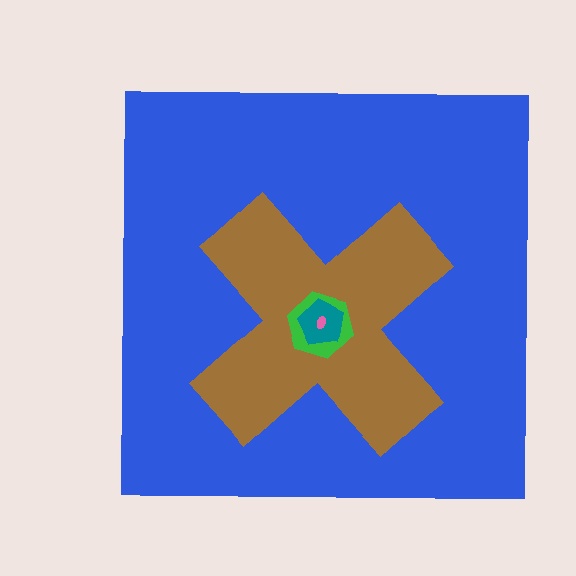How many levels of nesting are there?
5.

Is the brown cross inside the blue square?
Yes.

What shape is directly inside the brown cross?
The green hexagon.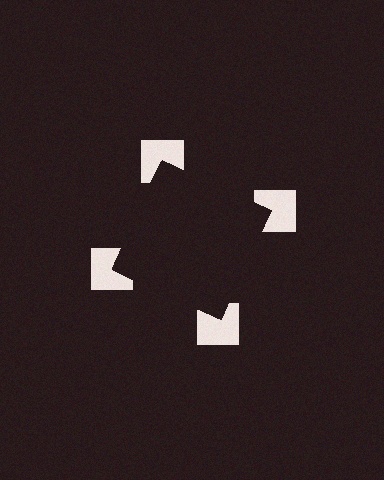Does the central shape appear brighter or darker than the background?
It typically appears slightly darker than the background, even though no actual brightness change is drawn.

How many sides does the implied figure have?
4 sides.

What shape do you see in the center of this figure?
An illusory square — its edges are inferred from the aligned wedge cuts in the notched squares, not physically drawn.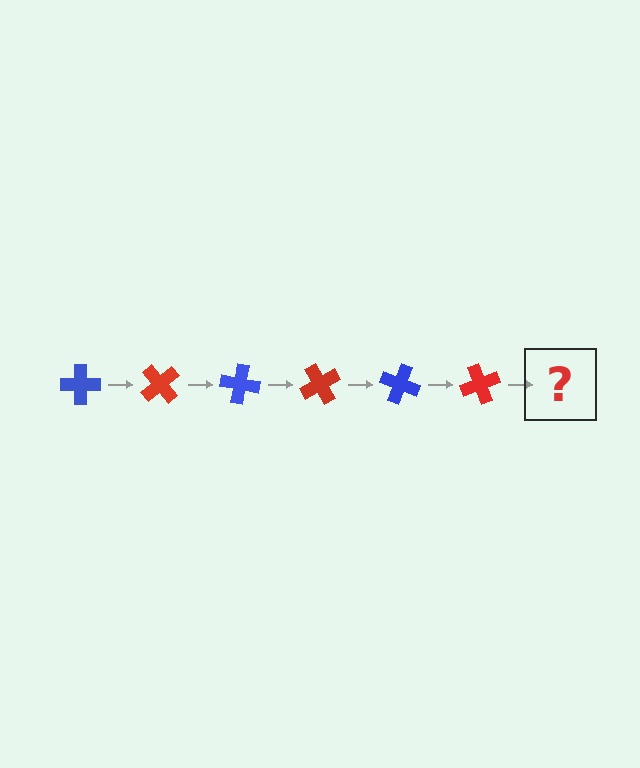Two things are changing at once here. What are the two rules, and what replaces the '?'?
The two rules are that it rotates 50 degrees each step and the color cycles through blue and red. The '?' should be a blue cross, rotated 300 degrees from the start.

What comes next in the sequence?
The next element should be a blue cross, rotated 300 degrees from the start.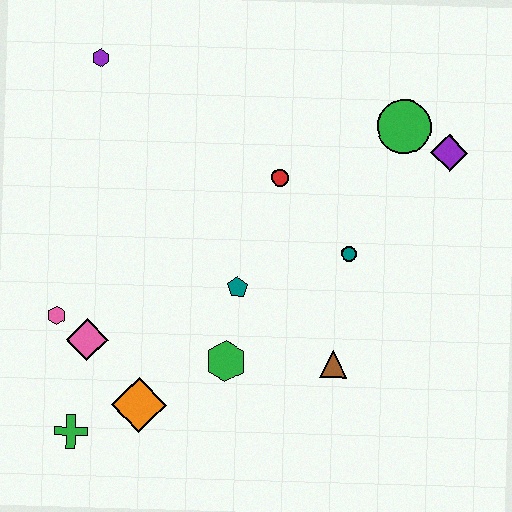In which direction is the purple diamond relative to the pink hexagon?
The purple diamond is to the right of the pink hexagon.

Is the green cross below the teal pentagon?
Yes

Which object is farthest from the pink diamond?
The purple diamond is farthest from the pink diamond.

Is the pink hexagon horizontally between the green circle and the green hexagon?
No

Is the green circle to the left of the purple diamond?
Yes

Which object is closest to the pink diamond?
The pink hexagon is closest to the pink diamond.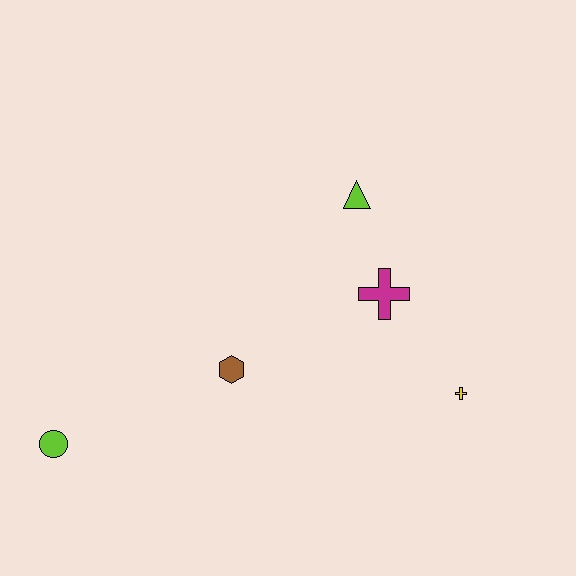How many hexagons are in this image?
There is 1 hexagon.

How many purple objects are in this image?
There are no purple objects.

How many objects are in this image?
There are 5 objects.